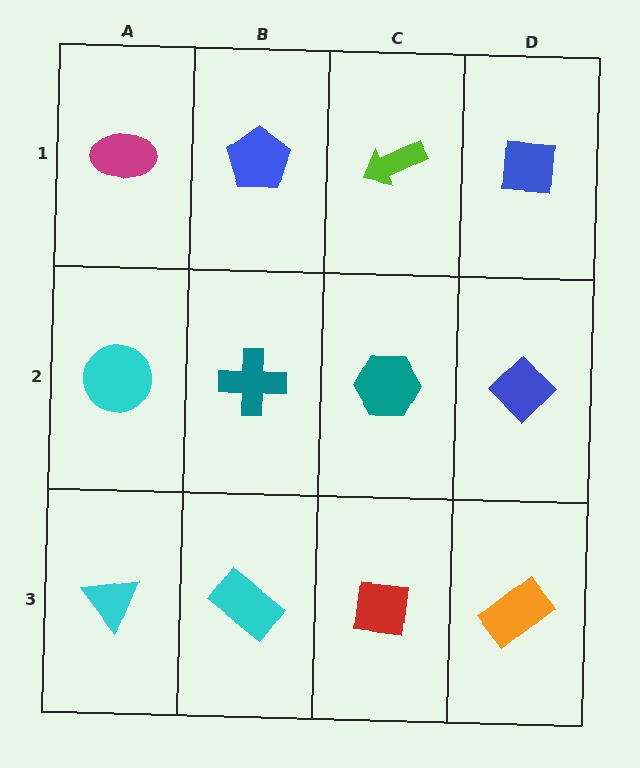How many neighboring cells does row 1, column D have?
2.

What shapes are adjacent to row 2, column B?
A blue pentagon (row 1, column B), a cyan rectangle (row 3, column B), a cyan circle (row 2, column A), a teal hexagon (row 2, column C).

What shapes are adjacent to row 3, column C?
A teal hexagon (row 2, column C), a cyan rectangle (row 3, column B), an orange rectangle (row 3, column D).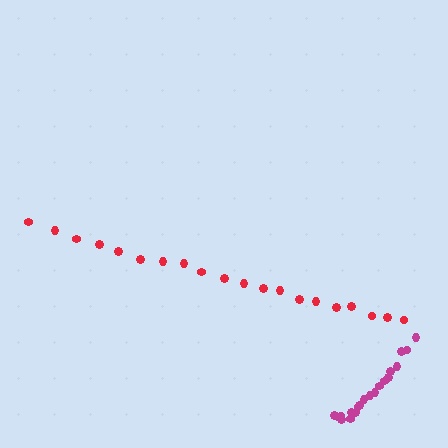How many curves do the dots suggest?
There are 2 distinct paths.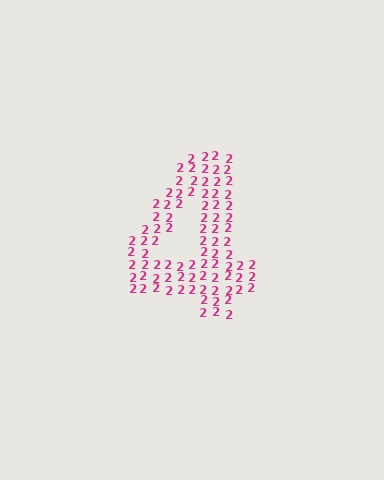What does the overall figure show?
The overall figure shows the digit 4.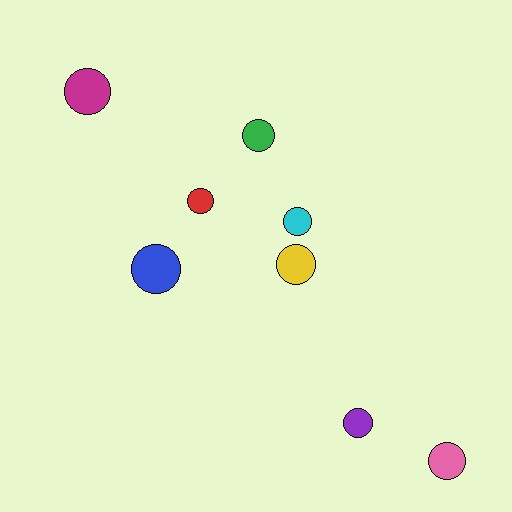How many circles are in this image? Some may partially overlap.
There are 8 circles.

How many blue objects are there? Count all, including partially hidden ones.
There is 1 blue object.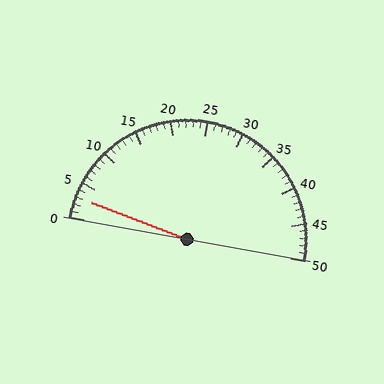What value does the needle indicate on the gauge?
The needle indicates approximately 3.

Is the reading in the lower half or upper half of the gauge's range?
The reading is in the lower half of the range (0 to 50).